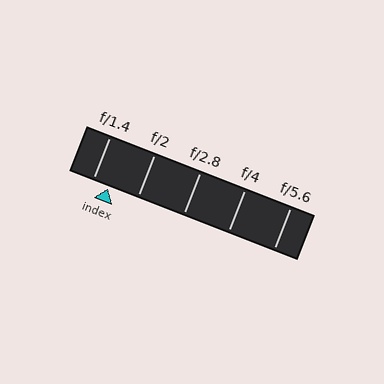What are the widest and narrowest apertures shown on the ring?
The widest aperture shown is f/1.4 and the narrowest is f/5.6.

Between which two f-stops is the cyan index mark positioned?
The index mark is between f/1.4 and f/2.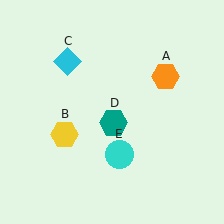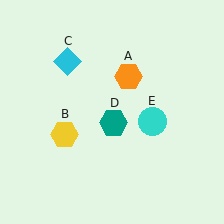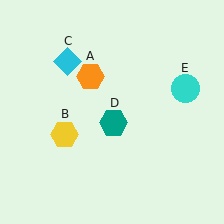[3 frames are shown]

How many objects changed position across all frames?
2 objects changed position: orange hexagon (object A), cyan circle (object E).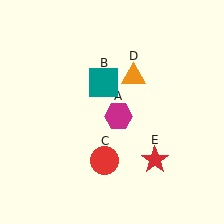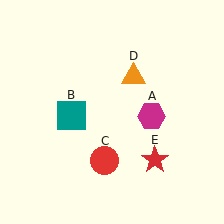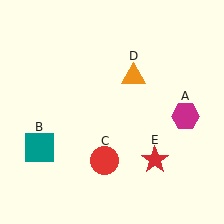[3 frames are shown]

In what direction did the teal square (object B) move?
The teal square (object B) moved down and to the left.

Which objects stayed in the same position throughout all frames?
Red circle (object C) and orange triangle (object D) and red star (object E) remained stationary.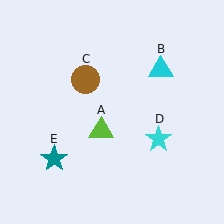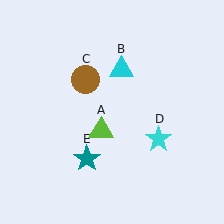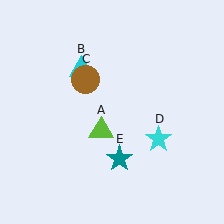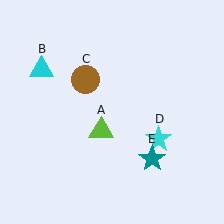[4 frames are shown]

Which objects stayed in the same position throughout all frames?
Lime triangle (object A) and brown circle (object C) and cyan star (object D) remained stationary.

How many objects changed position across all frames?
2 objects changed position: cyan triangle (object B), teal star (object E).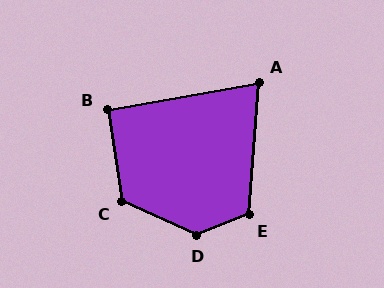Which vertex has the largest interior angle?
D, at approximately 135 degrees.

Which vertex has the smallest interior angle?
A, at approximately 76 degrees.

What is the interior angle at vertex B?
Approximately 92 degrees (approximately right).